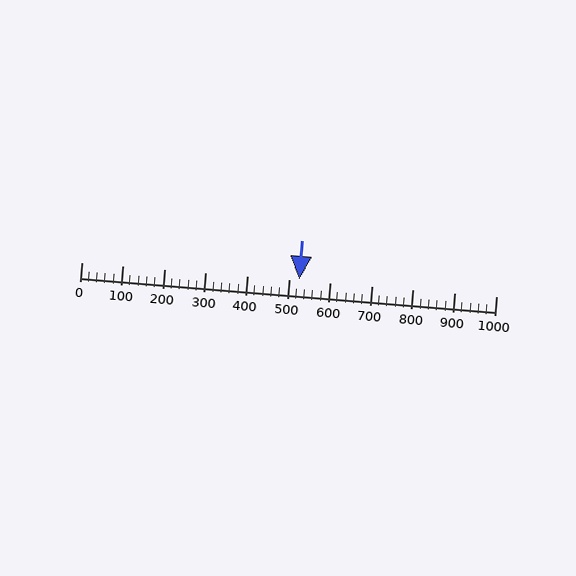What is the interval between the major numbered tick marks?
The major tick marks are spaced 100 units apart.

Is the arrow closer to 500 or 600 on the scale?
The arrow is closer to 500.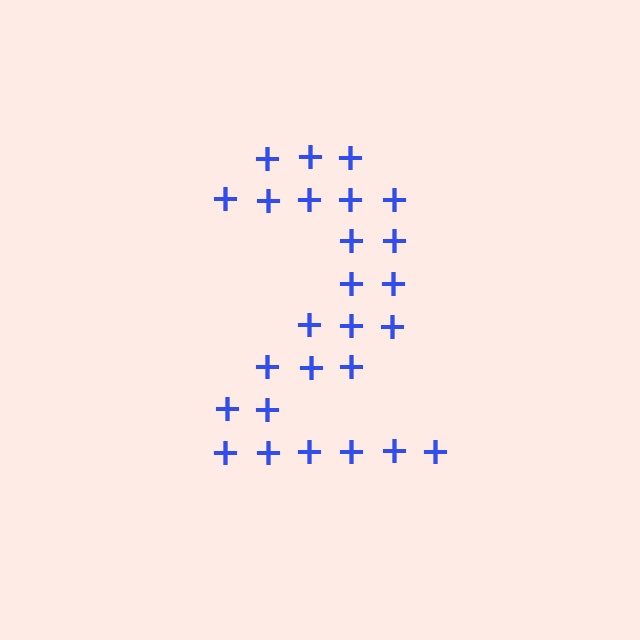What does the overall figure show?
The overall figure shows the digit 2.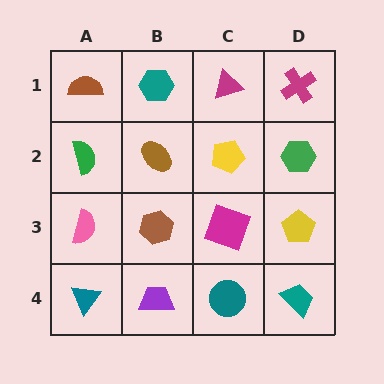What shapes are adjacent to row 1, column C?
A yellow pentagon (row 2, column C), a teal hexagon (row 1, column B), a magenta cross (row 1, column D).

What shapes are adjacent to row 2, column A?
A brown semicircle (row 1, column A), a pink semicircle (row 3, column A), a brown ellipse (row 2, column B).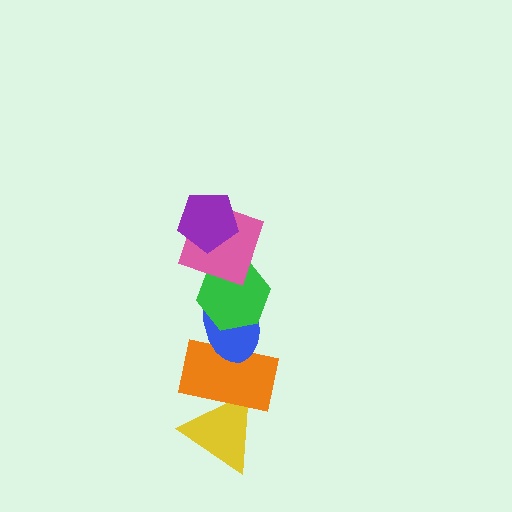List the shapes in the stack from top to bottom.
From top to bottom: the purple pentagon, the pink square, the green hexagon, the blue ellipse, the orange rectangle, the yellow triangle.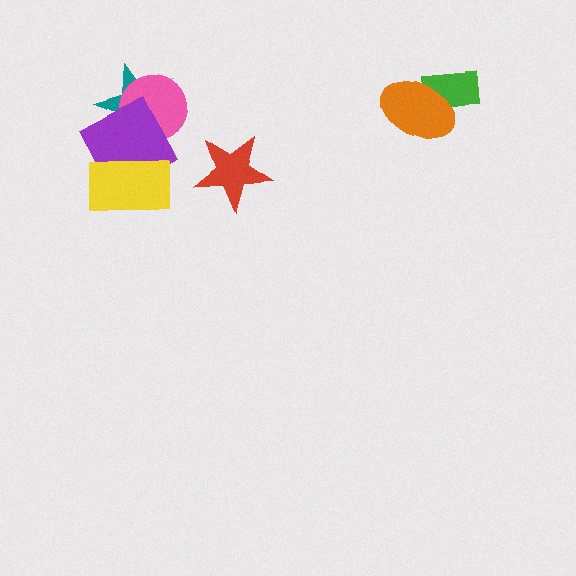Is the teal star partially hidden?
Yes, it is partially covered by another shape.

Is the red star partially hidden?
No, no other shape covers it.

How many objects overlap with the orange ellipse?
1 object overlaps with the orange ellipse.